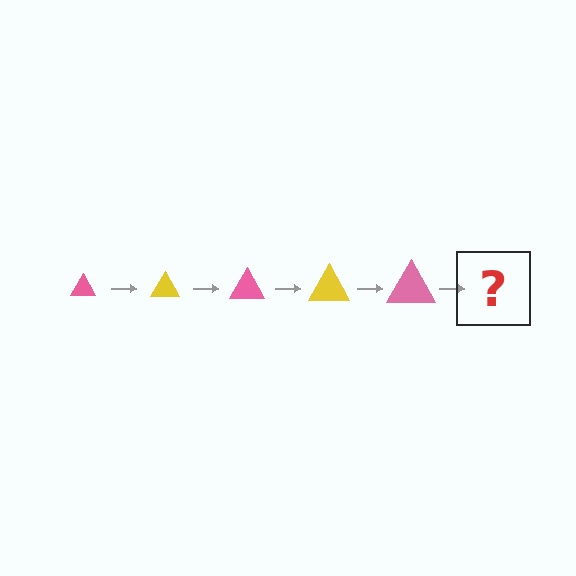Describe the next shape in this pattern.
It should be a yellow triangle, larger than the previous one.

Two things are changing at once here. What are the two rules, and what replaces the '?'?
The two rules are that the triangle grows larger each step and the color cycles through pink and yellow. The '?' should be a yellow triangle, larger than the previous one.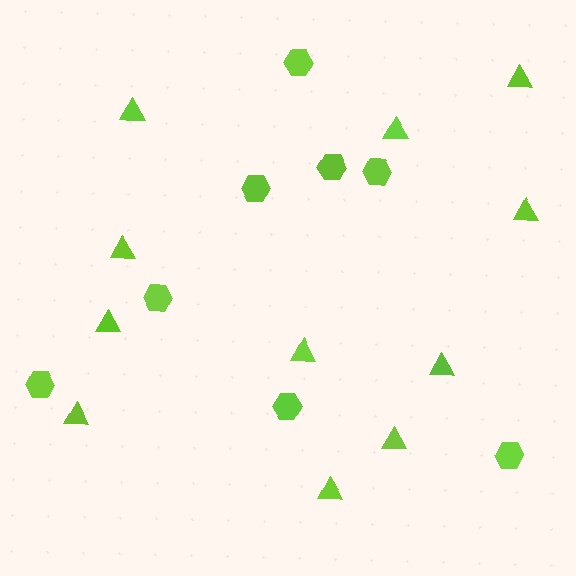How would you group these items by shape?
There are 2 groups: one group of triangles (11) and one group of hexagons (8).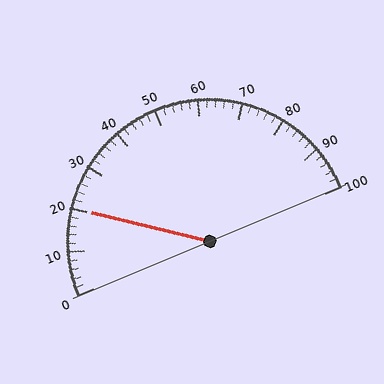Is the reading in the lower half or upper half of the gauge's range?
The reading is in the lower half of the range (0 to 100).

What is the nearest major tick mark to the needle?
The nearest major tick mark is 20.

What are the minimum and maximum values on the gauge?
The gauge ranges from 0 to 100.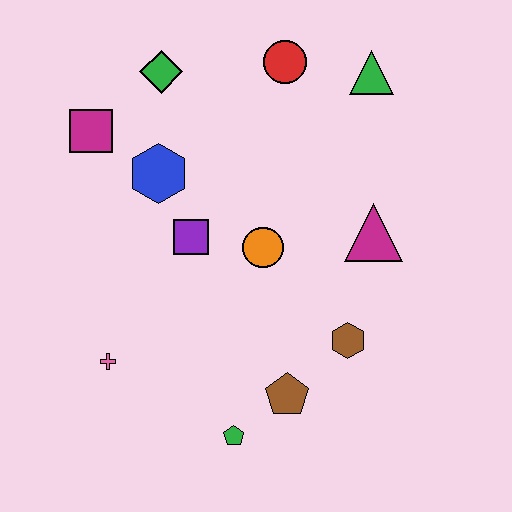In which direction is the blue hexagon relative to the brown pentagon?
The blue hexagon is above the brown pentagon.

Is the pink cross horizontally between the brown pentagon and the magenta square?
Yes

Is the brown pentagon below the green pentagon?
No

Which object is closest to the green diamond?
The magenta square is closest to the green diamond.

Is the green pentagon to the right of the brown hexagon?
No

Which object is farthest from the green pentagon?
The green triangle is farthest from the green pentagon.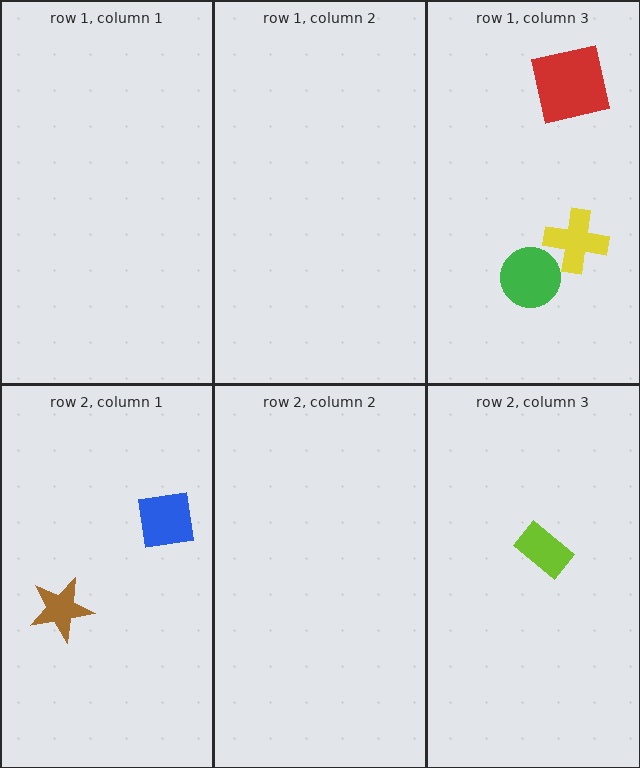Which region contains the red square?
The row 1, column 3 region.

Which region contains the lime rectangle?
The row 2, column 3 region.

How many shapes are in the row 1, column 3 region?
3.